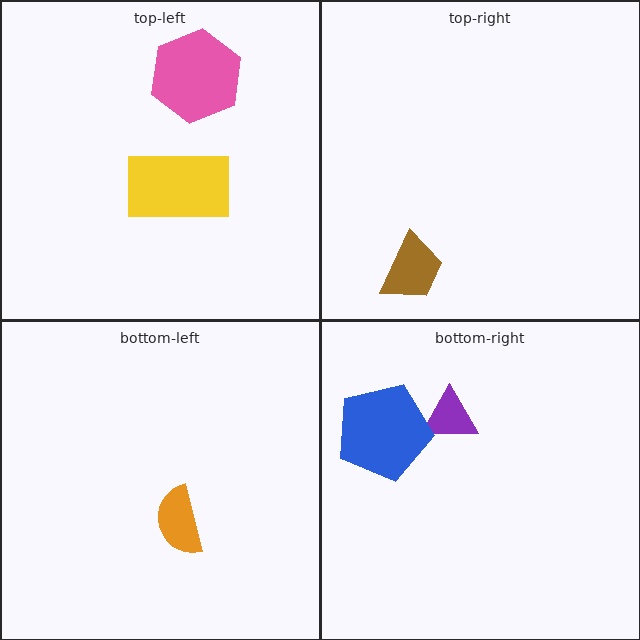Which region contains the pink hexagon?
The top-left region.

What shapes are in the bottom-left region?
The orange semicircle.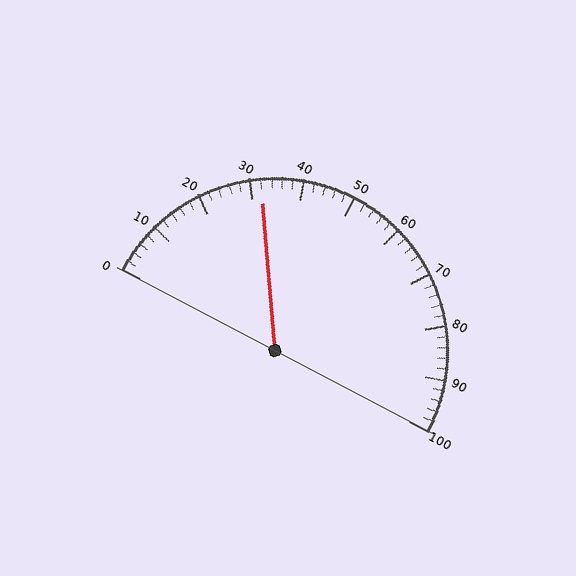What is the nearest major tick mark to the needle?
The nearest major tick mark is 30.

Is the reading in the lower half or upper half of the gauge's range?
The reading is in the lower half of the range (0 to 100).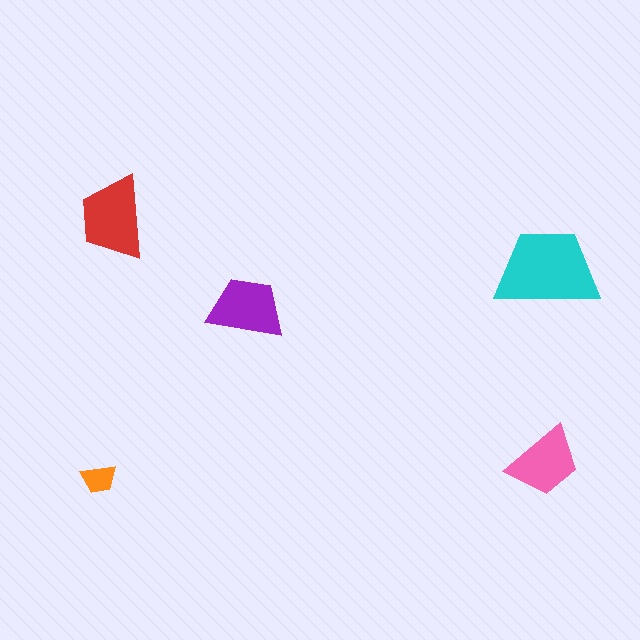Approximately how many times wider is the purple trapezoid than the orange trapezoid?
About 2 times wider.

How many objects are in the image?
There are 5 objects in the image.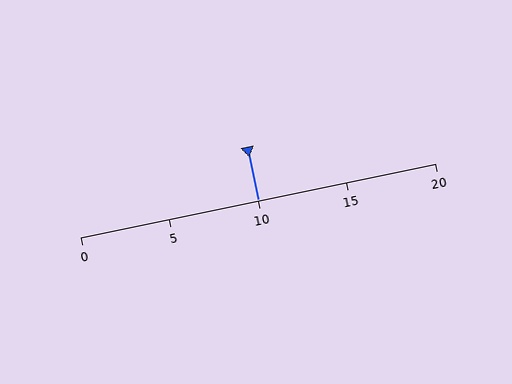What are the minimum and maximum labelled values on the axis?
The axis runs from 0 to 20.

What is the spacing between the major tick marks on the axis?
The major ticks are spaced 5 apart.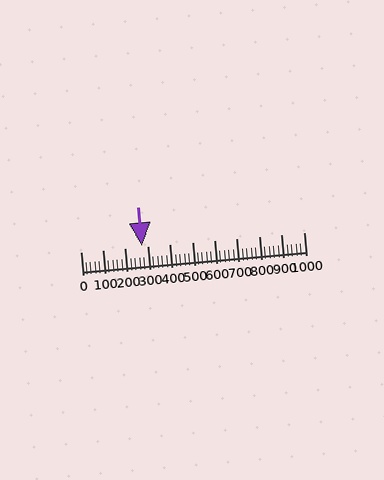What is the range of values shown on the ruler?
The ruler shows values from 0 to 1000.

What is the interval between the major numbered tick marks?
The major tick marks are spaced 100 units apart.